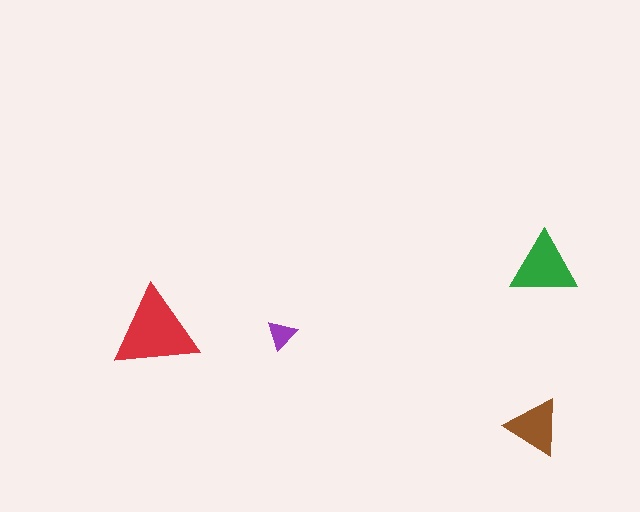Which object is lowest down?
The brown triangle is bottommost.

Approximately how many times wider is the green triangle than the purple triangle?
About 2 times wider.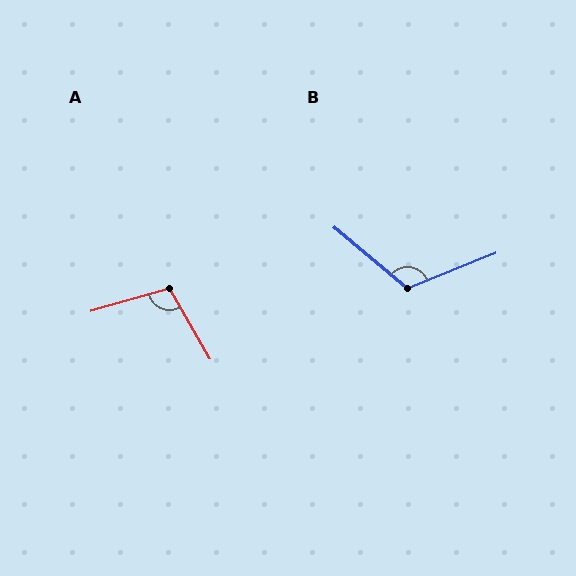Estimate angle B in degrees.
Approximately 118 degrees.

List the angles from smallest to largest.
A (103°), B (118°).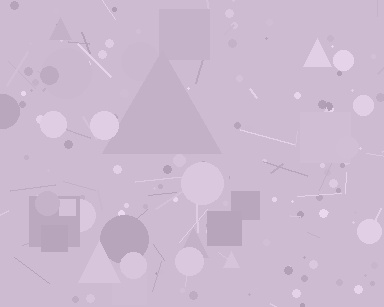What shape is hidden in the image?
A triangle is hidden in the image.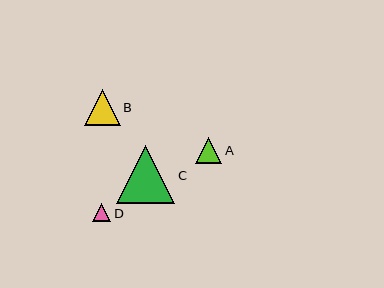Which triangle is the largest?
Triangle C is the largest with a size of approximately 58 pixels.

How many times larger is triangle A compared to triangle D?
Triangle A is approximately 1.4 times the size of triangle D.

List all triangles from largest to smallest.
From largest to smallest: C, B, A, D.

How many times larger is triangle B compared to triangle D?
Triangle B is approximately 2.0 times the size of triangle D.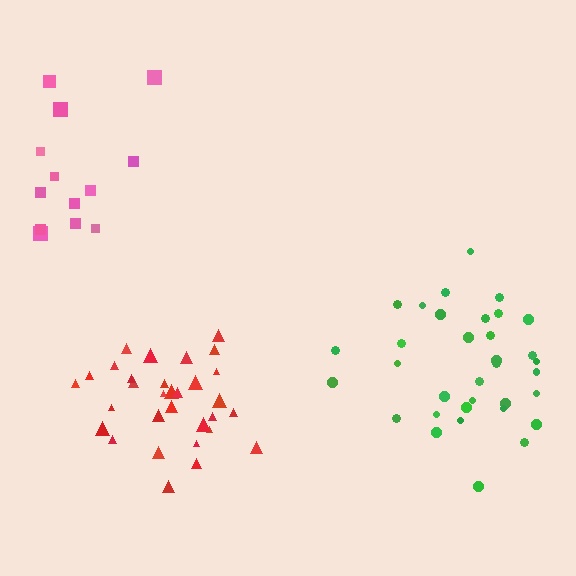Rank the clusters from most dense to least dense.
red, green, pink.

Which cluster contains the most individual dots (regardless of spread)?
Green (35).